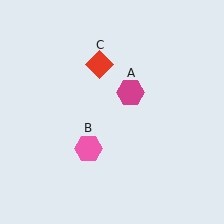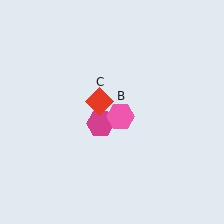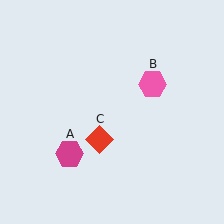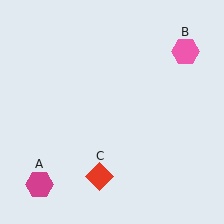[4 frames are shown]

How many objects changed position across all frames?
3 objects changed position: magenta hexagon (object A), pink hexagon (object B), red diamond (object C).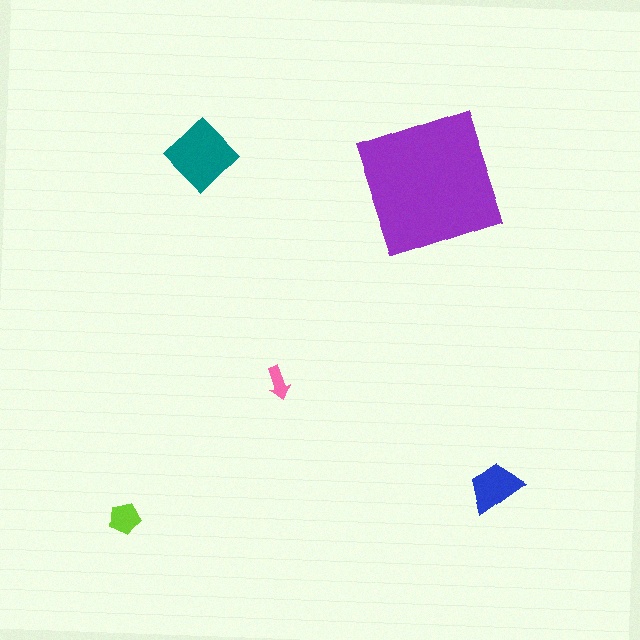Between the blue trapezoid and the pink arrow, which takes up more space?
The blue trapezoid.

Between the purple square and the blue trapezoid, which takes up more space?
The purple square.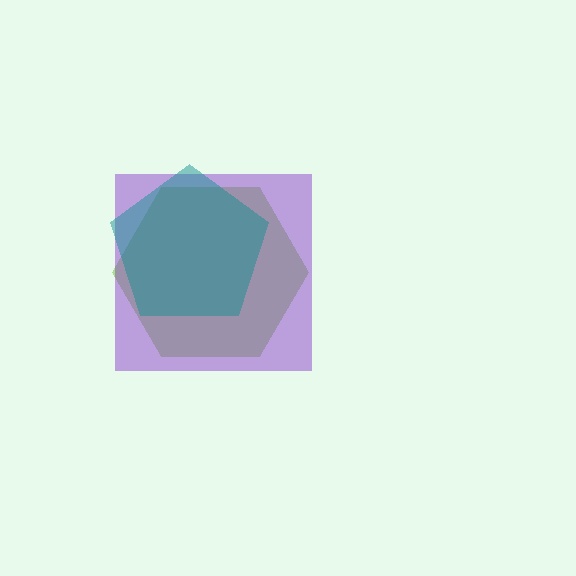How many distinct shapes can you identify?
There are 3 distinct shapes: a lime hexagon, a purple square, a teal pentagon.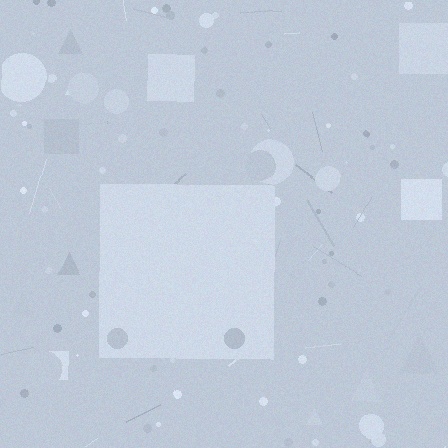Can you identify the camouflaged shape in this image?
The camouflaged shape is a square.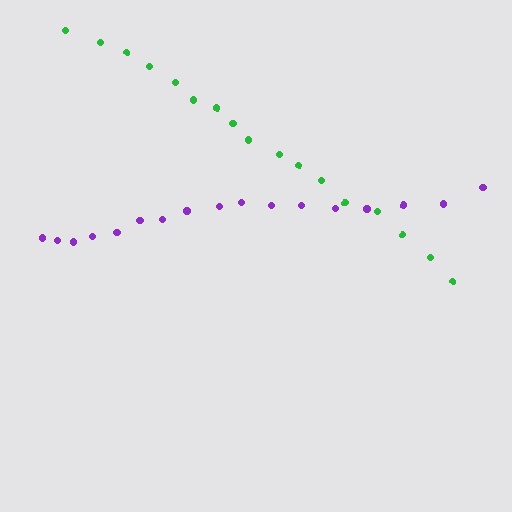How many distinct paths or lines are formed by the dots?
There are 2 distinct paths.